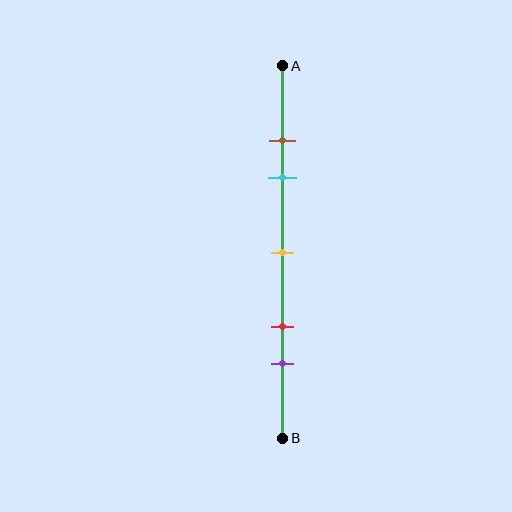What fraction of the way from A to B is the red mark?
The red mark is approximately 70% (0.7) of the way from A to B.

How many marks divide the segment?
There are 5 marks dividing the segment.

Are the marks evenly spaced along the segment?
No, the marks are not evenly spaced.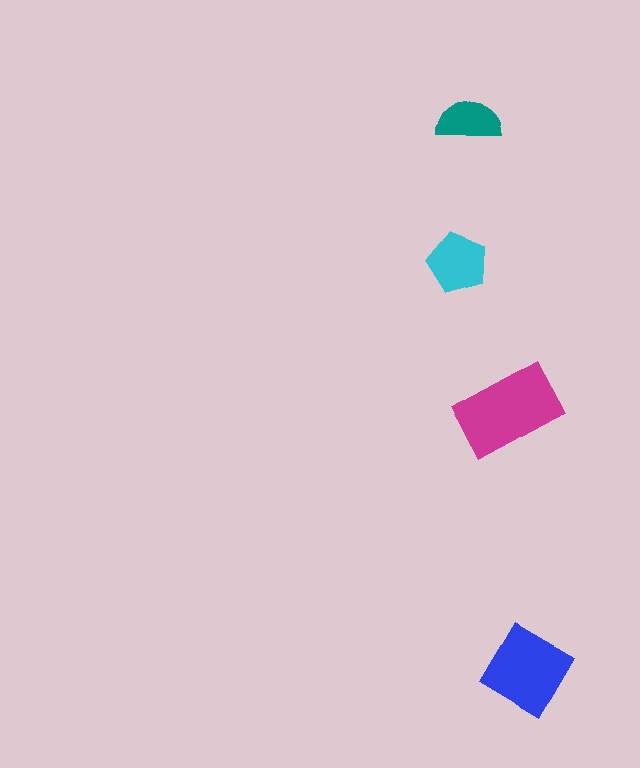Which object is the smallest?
The teal semicircle.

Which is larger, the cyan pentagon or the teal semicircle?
The cyan pentagon.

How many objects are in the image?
There are 4 objects in the image.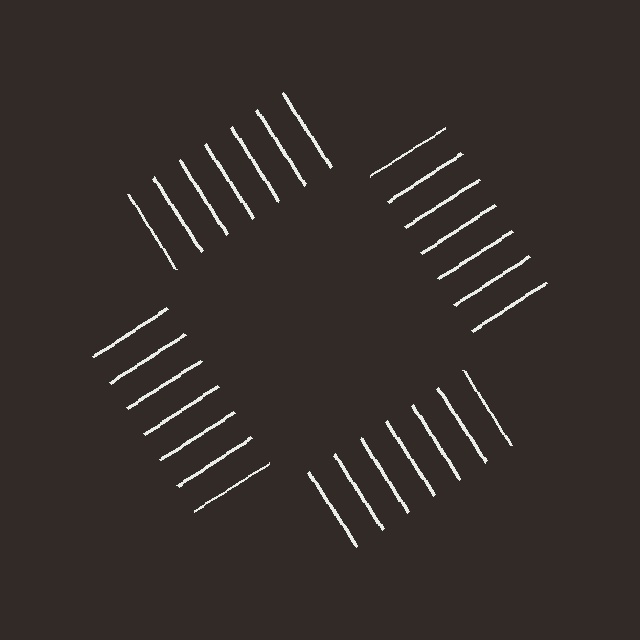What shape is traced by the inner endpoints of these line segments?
An illusory square — the line segments terminate on its edges but no continuous stroke is drawn.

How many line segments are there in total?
28 — 7 along each of the 4 edges.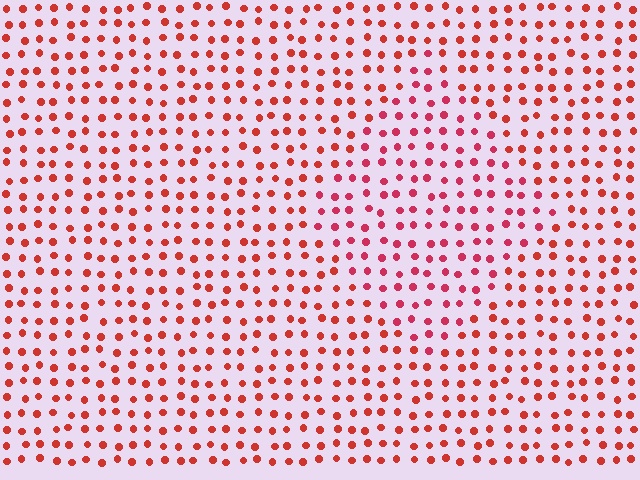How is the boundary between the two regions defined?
The boundary is defined purely by a slight shift in hue (about 19 degrees). Spacing, size, and orientation are identical on both sides.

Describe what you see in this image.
The image is filled with small red elements in a uniform arrangement. A diamond-shaped region is visible where the elements are tinted to a slightly different hue, forming a subtle color boundary.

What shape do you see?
I see a diamond.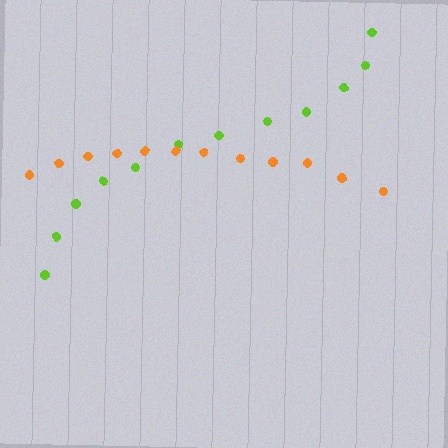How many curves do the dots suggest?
There are 2 distinct paths.